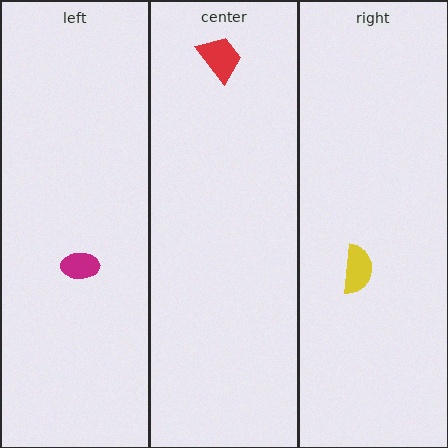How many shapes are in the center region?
1.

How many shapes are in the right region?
1.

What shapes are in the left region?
The magenta ellipse.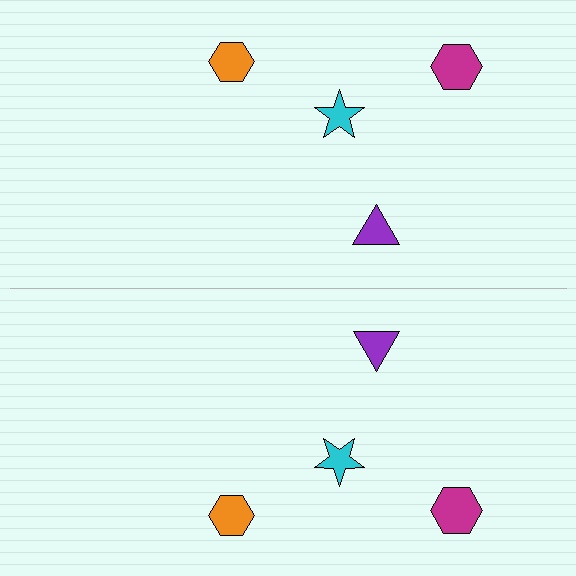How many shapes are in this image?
There are 8 shapes in this image.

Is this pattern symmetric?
Yes, this pattern has bilateral (reflection) symmetry.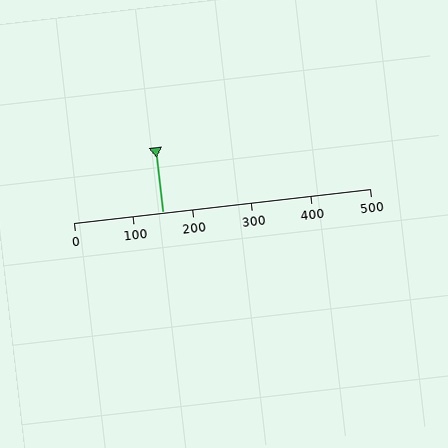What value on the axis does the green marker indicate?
The marker indicates approximately 150.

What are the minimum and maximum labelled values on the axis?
The axis runs from 0 to 500.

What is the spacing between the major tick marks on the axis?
The major ticks are spaced 100 apart.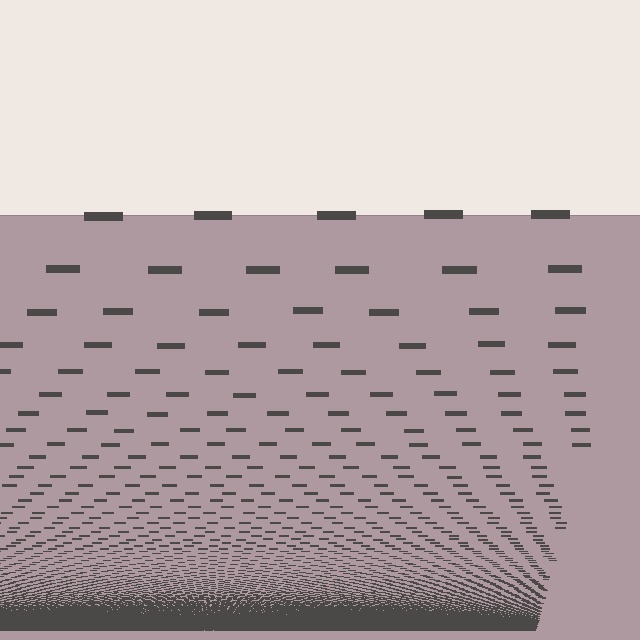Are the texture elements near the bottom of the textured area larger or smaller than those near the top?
Smaller. The gradient is inverted — elements near the bottom are smaller and denser.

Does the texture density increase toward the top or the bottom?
Density increases toward the bottom.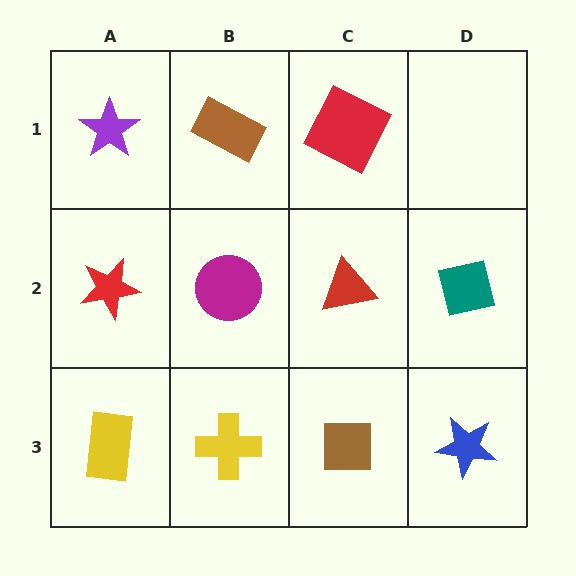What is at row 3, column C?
A brown square.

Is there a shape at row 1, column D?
No, that cell is empty.